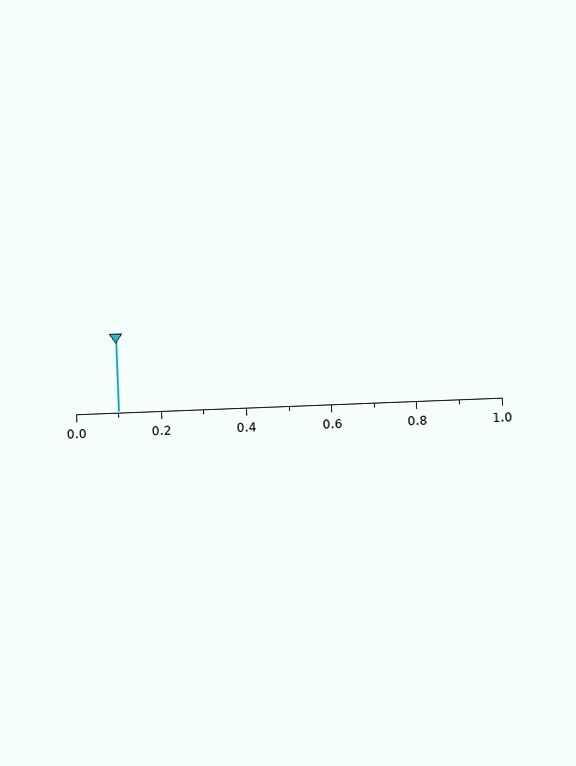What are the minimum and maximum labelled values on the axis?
The axis runs from 0.0 to 1.0.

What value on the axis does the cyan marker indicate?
The marker indicates approximately 0.1.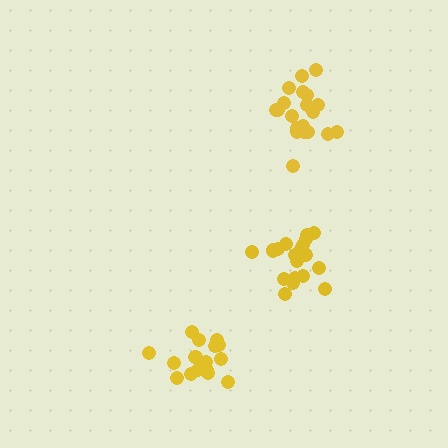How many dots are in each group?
Group 1: 20 dots, Group 2: 17 dots, Group 3: 20 dots (57 total).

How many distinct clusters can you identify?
There are 3 distinct clusters.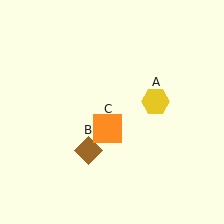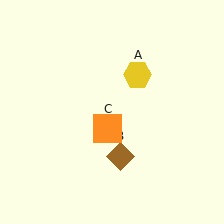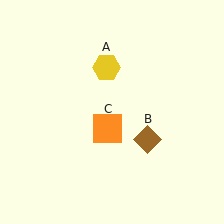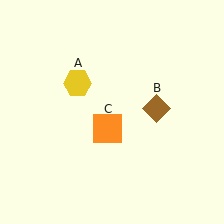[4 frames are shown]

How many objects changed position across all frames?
2 objects changed position: yellow hexagon (object A), brown diamond (object B).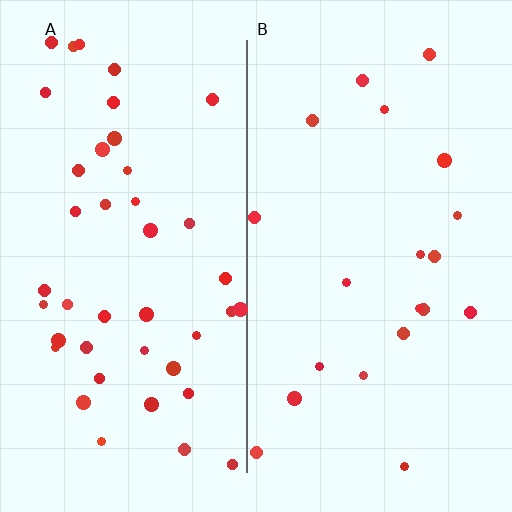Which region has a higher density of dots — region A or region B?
A (the left).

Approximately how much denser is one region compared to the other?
Approximately 2.1× — region A over region B.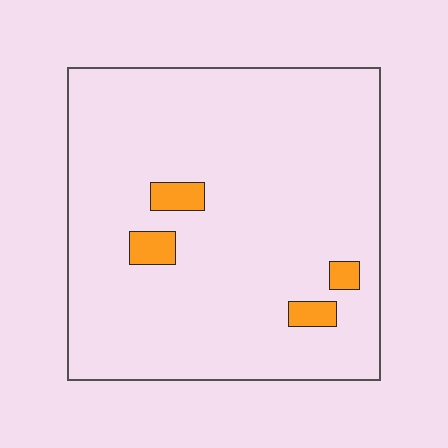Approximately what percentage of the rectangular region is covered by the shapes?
Approximately 5%.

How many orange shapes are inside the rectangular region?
4.